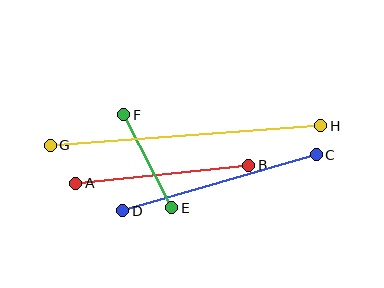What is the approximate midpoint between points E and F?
The midpoint is at approximately (148, 161) pixels.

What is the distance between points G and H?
The distance is approximately 271 pixels.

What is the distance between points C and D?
The distance is approximately 201 pixels.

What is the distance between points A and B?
The distance is approximately 174 pixels.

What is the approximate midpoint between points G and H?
The midpoint is at approximately (186, 136) pixels.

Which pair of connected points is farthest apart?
Points G and H are farthest apart.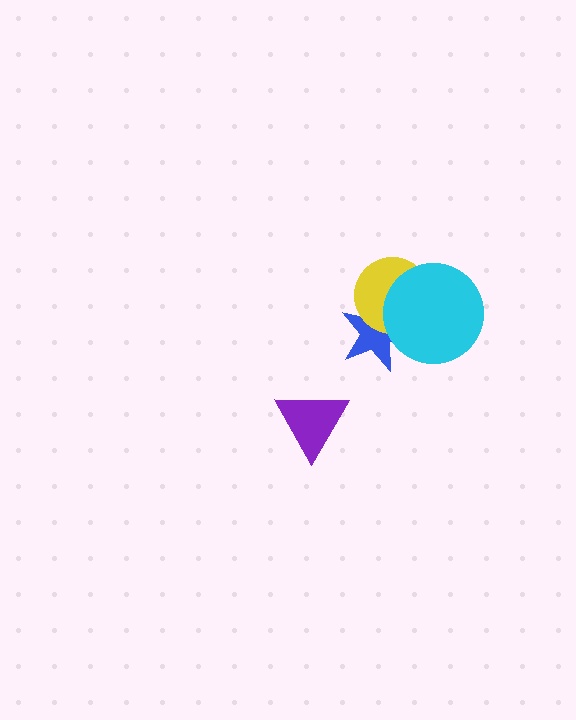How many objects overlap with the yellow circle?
2 objects overlap with the yellow circle.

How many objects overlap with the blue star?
2 objects overlap with the blue star.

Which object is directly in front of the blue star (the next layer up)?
The yellow circle is directly in front of the blue star.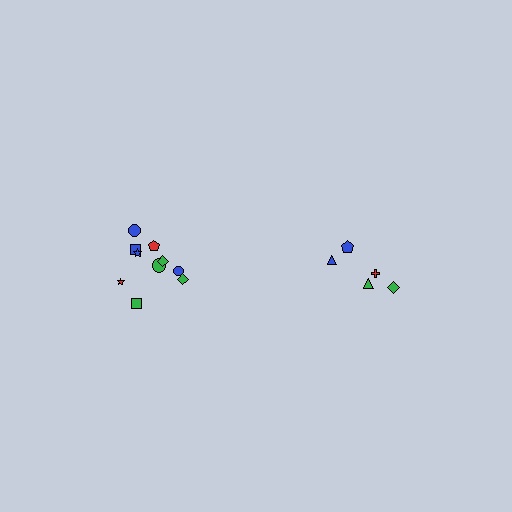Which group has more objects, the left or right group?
The left group.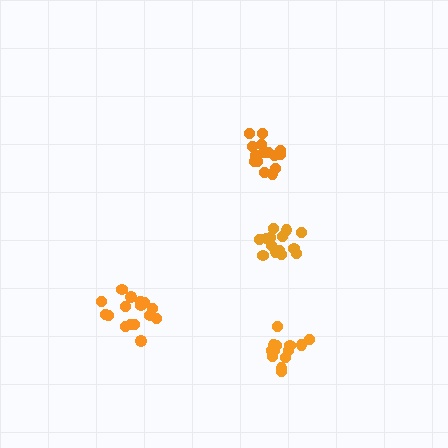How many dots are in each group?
Group 1: 14 dots, Group 2: 15 dots, Group 3: 16 dots, Group 4: 14 dots (59 total).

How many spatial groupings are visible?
There are 4 spatial groupings.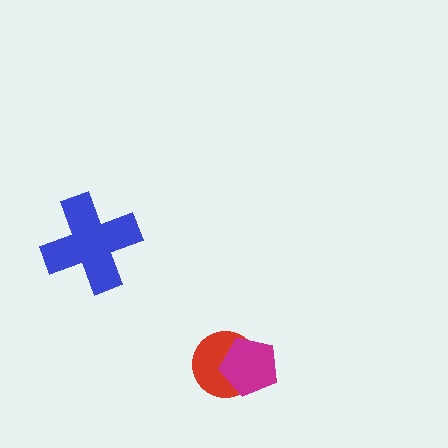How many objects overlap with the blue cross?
0 objects overlap with the blue cross.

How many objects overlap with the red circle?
1 object overlaps with the red circle.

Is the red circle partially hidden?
Yes, it is partially covered by another shape.